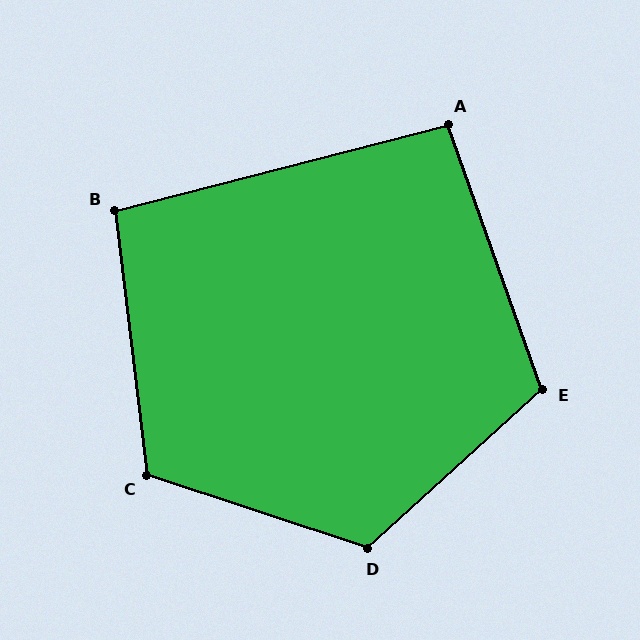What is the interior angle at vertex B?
Approximately 97 degrees (obtuse).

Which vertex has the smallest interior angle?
A, at approximately 95 degrees.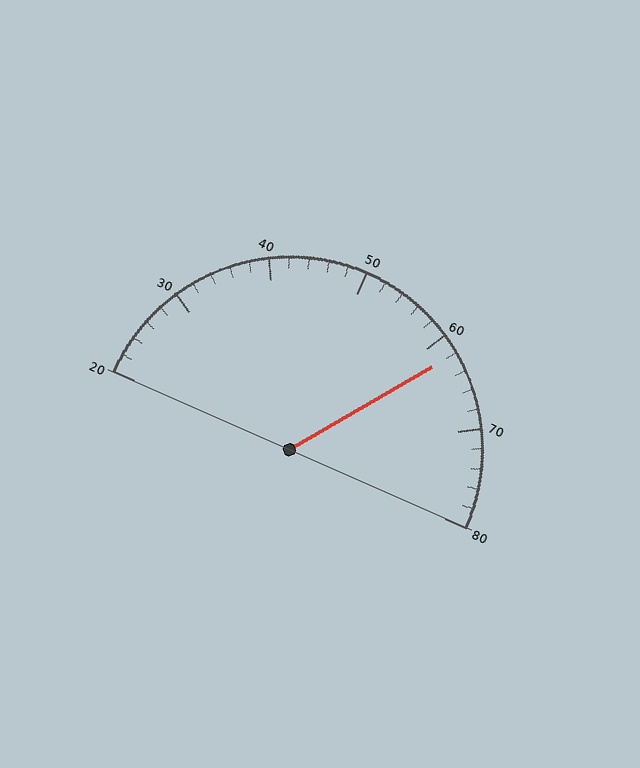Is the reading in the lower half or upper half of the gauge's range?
The reading is in the upper half of the range (20 to 80).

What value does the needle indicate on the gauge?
The needle indicates approximately 62.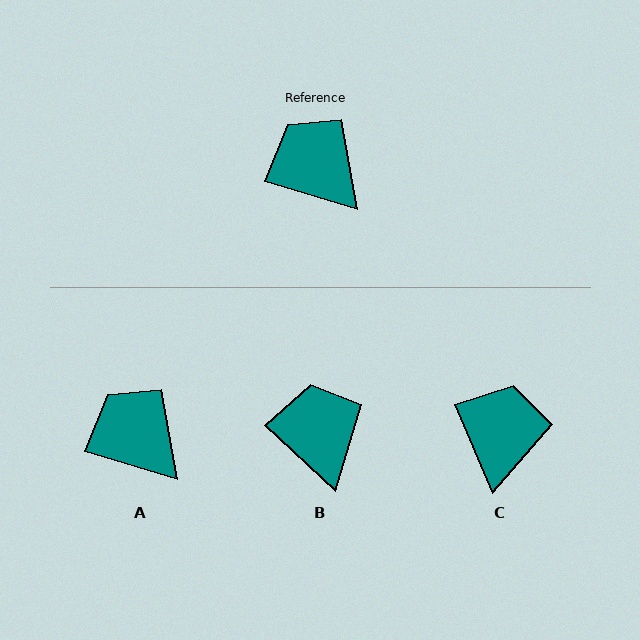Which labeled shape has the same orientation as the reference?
A.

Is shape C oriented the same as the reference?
No, it is off by about 51 degrees.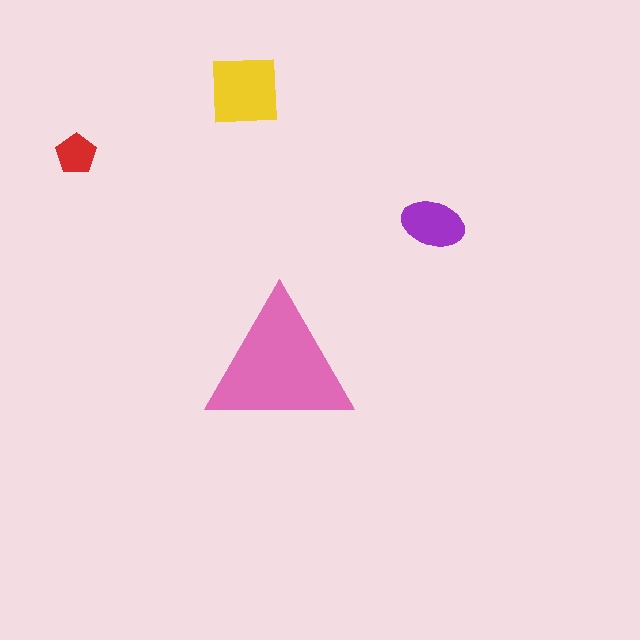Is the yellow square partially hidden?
No, the yellow square is fully visible.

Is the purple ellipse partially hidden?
No, the purple ellipse is fully visible.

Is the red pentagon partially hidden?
No, the red pentagon is fully visible.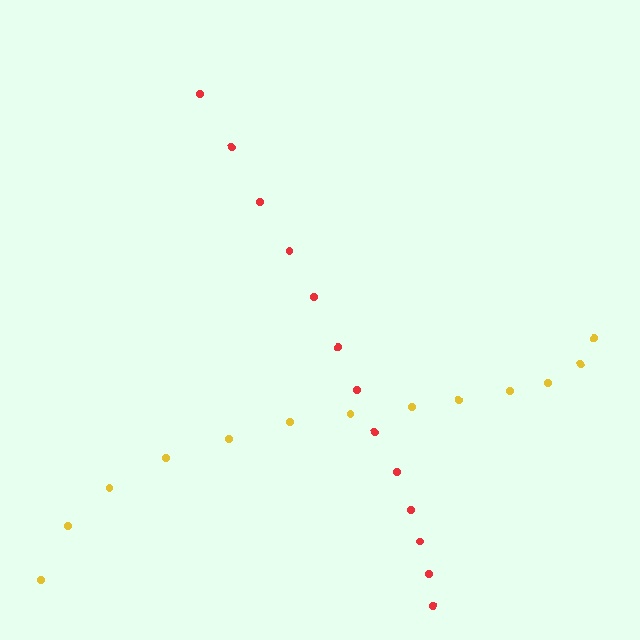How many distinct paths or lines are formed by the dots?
There are 2 distinct paths.